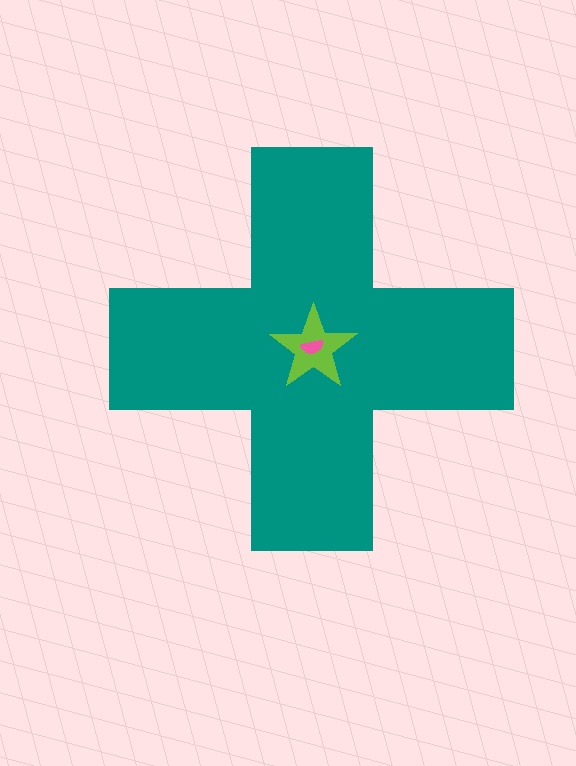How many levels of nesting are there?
3.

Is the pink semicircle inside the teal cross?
Yes.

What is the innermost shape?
The pink semicircle.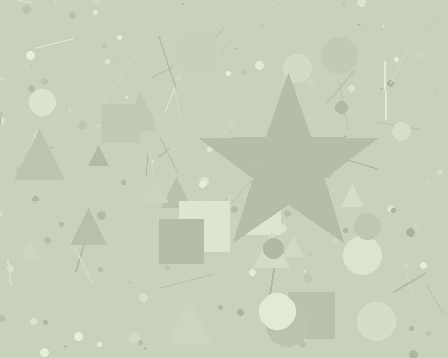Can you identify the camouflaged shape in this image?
The camouflaged shape is a star.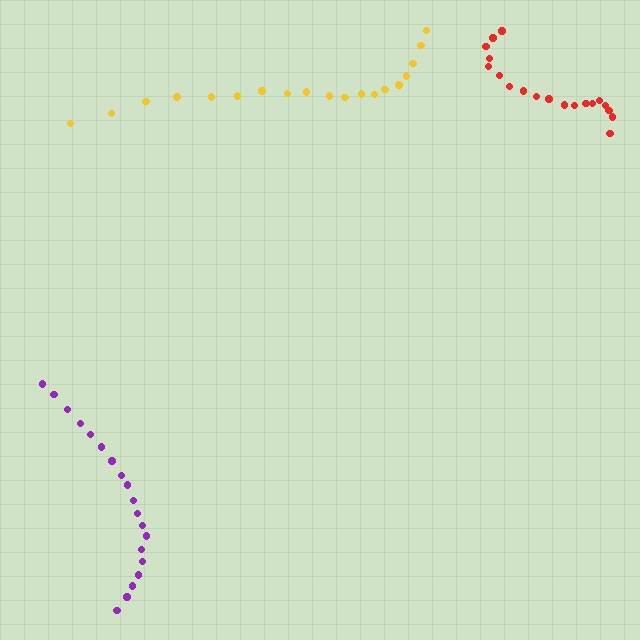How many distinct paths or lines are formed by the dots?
There are 3 distinct paths.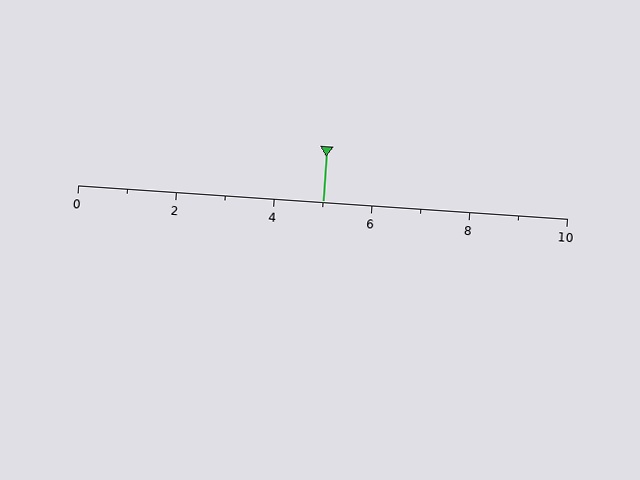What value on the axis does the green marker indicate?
The marker indicates approximately 5.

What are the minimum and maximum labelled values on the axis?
The axis runs from 0 to 10.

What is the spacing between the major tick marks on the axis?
The major ticks are spaced 2 apart.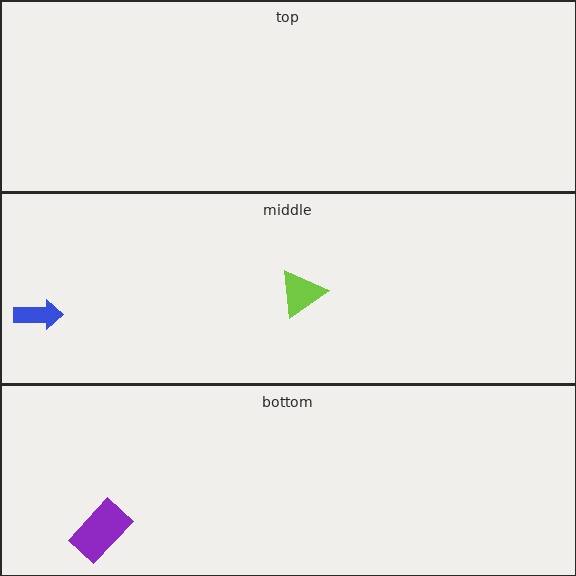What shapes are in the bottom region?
The purple rectangle.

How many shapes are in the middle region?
2.